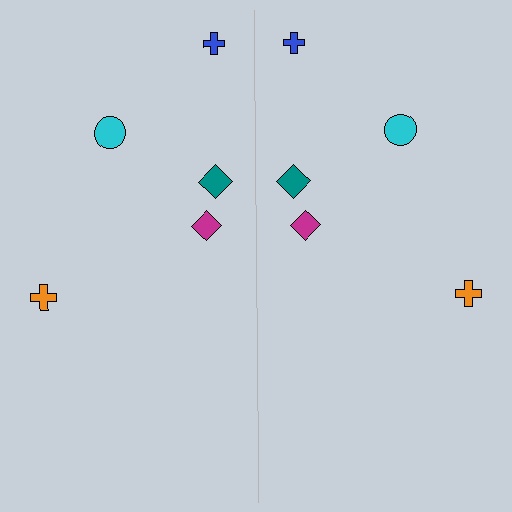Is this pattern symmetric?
Yes, this pattern has bilateral (reflection) symmetry.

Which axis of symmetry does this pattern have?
The pattern has a vertical axis of symmetry running through the center of the image.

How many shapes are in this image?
There are 10 shapes in this image.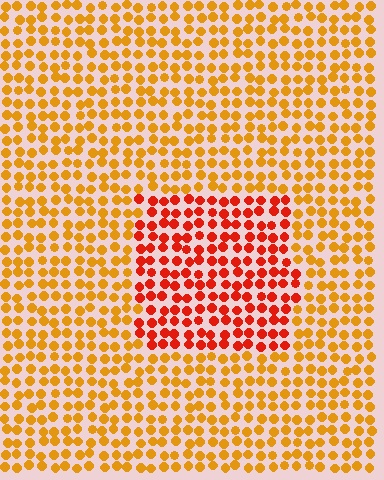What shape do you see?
I see a rectangle.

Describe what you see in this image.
The image is filled with small orange elements in a uniform arrangement. A rectangle-shaped region is visible where the elements are tinted to a slightly different hue, forming a subtle color boundary.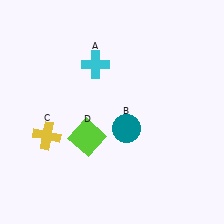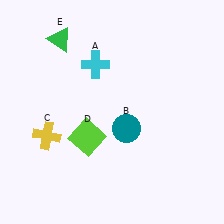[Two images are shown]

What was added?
A green triangle (E) was added in Image 2.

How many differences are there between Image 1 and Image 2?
There is 1 difference between the two images.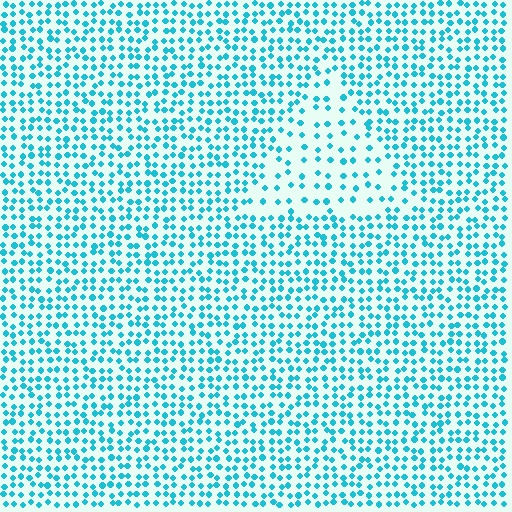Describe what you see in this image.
The image contains small cyan elements arranged at two different densities. A triangle-shaped region is visible where the elements are less densely packed than the surrounding area.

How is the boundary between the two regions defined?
The boundary is defined by a change in element density (approximately 2.1x ratio). All elements are the same color, size, and shape.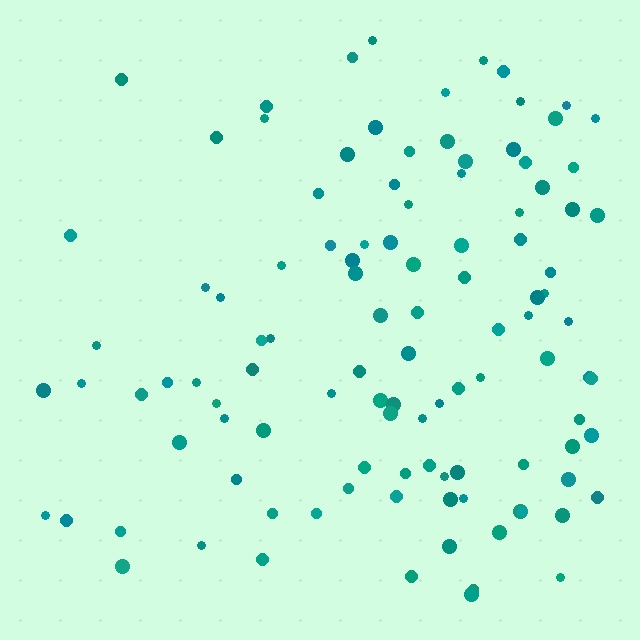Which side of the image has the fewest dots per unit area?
The left.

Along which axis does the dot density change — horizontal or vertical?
Horizontal.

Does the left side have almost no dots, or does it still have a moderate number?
Still a moderate number, just noticeably fewer than the right.